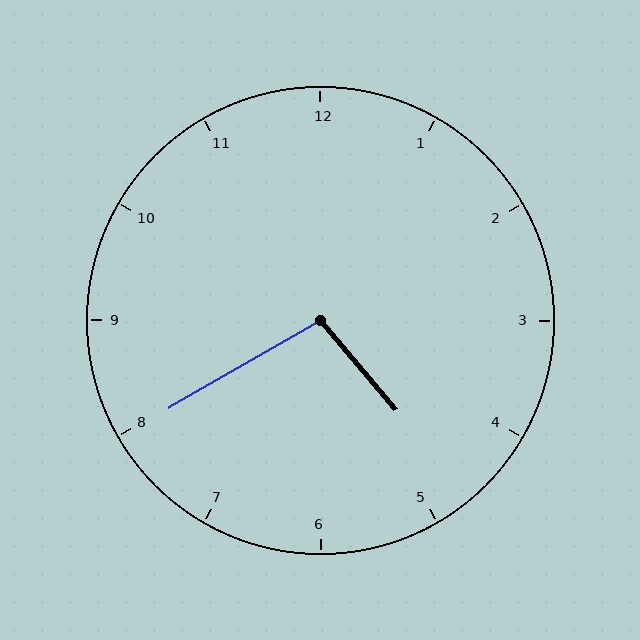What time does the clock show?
4:40.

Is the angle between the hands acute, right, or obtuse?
It is obtuse.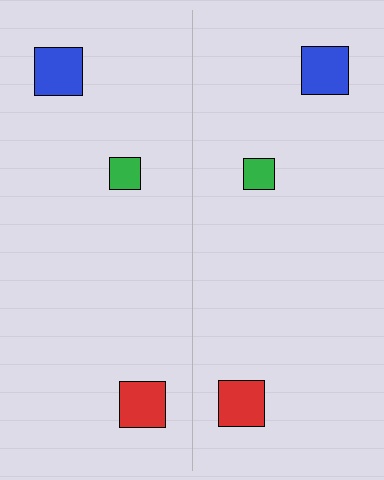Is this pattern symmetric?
Yes, this pattern has bilateral (reflection) symmetry.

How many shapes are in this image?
There are 6 shapes in this image.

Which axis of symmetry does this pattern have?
The pattern has a vertical axis of symmetry running through the center of the image.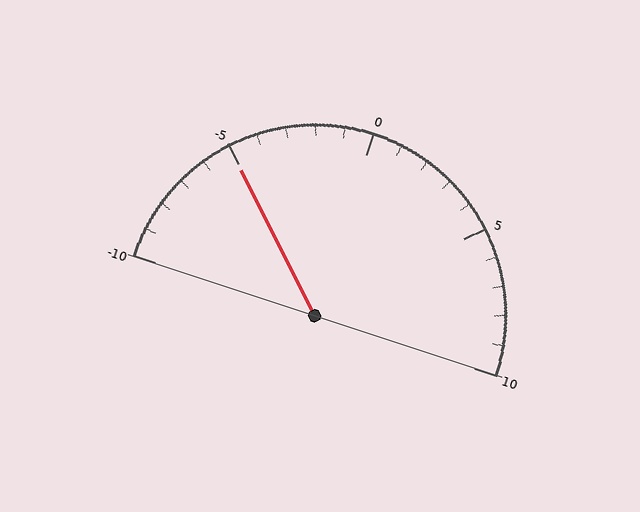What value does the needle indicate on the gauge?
The needle indicates approximately -5.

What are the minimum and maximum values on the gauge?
The gauge ranges from -10 to 10.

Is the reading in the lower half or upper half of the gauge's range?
The reading is in the lower half of the range (-10 to 10).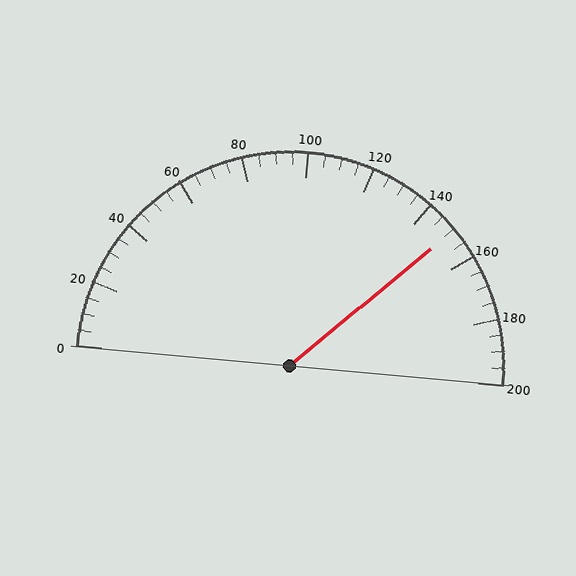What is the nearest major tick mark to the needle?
The nearest major tick mark is 160.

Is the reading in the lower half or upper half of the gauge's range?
The reading is in the upper half of the range (0 to 200).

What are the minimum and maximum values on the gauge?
The gauge ranges from 0 to 200.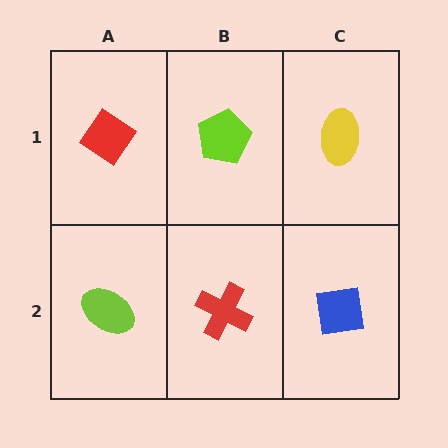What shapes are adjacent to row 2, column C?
A yellow ellipse (row 1, column C), a red cross (row 2, column B).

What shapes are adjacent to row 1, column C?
A blue square (row 2, column C), a lime pentagon (row 1, column B).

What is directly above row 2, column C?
A yellow ellipse.